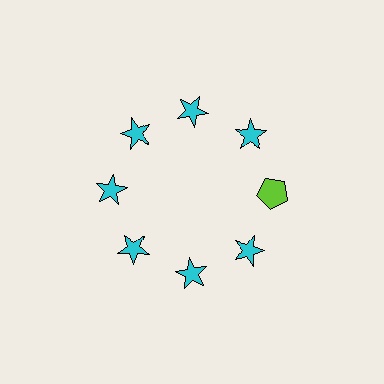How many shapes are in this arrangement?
There are 8 shapes arranged in a ring pattern.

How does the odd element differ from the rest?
It differs in both color (lime instead of cyan) and shape (pentagon instead of star).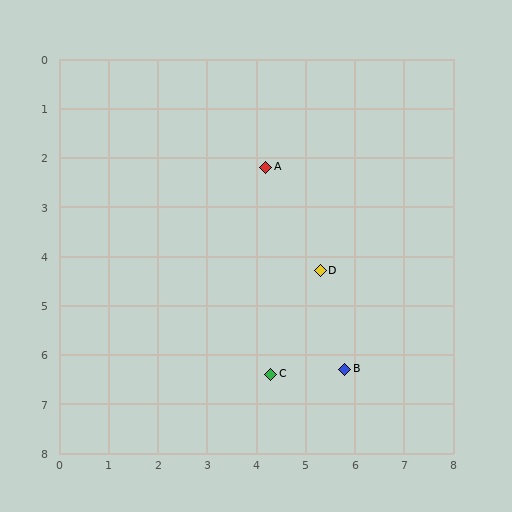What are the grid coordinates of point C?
Point C is at approximately (4.3, 6.4).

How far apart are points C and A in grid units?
Points C and A are about 4.2 grid units apart.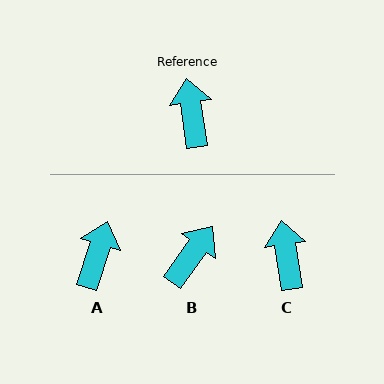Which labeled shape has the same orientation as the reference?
C.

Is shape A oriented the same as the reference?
No, it is off by about 26 degrees.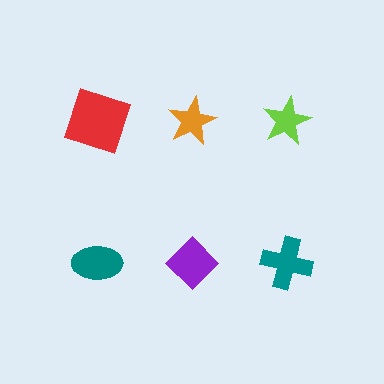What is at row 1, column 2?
An orange star.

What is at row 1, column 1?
A red square.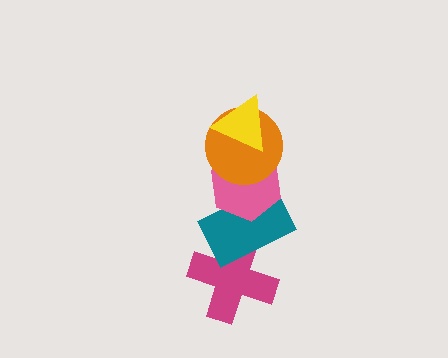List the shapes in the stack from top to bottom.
From top to bottom: the yellow triangle, the orange circle, the pink hexagon, the teal rectangle, the magenta cross.